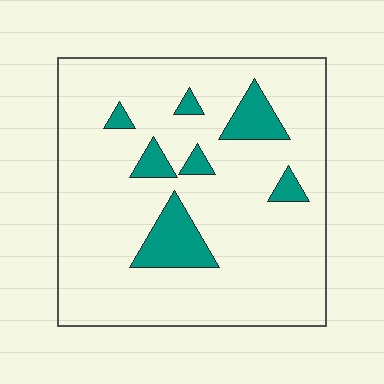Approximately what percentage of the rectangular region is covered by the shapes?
Approximately 15%.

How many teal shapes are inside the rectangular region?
7.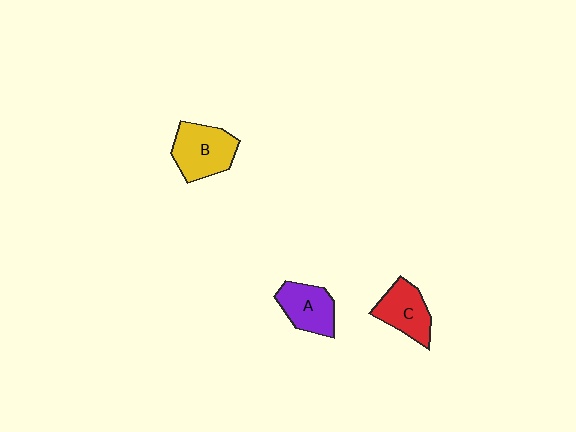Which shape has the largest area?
Shape B (yellow).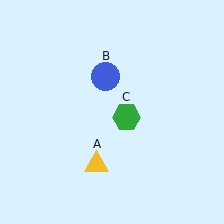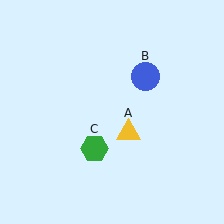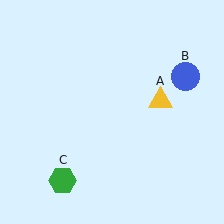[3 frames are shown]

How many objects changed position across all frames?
3 objects changed position: yellow triangle (object A), blue circle (object B), green hexagon (object C).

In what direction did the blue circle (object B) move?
The blue circle (object B) moved right.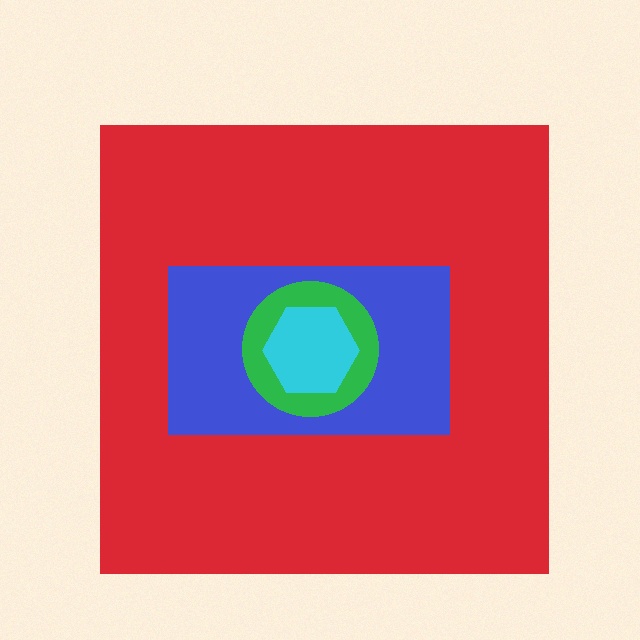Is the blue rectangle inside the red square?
Yes.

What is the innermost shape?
The cyan hexagon.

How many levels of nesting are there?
4.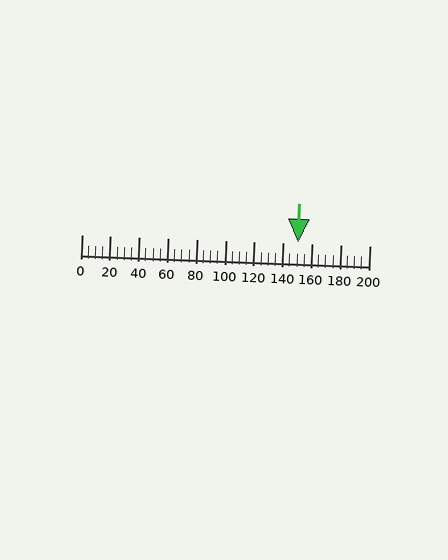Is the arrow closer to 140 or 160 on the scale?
The arrow is closer to 160.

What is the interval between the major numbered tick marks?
The major tick marks are spaced 20 units apart.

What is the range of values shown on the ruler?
The ruler shows values from 0 to 200.